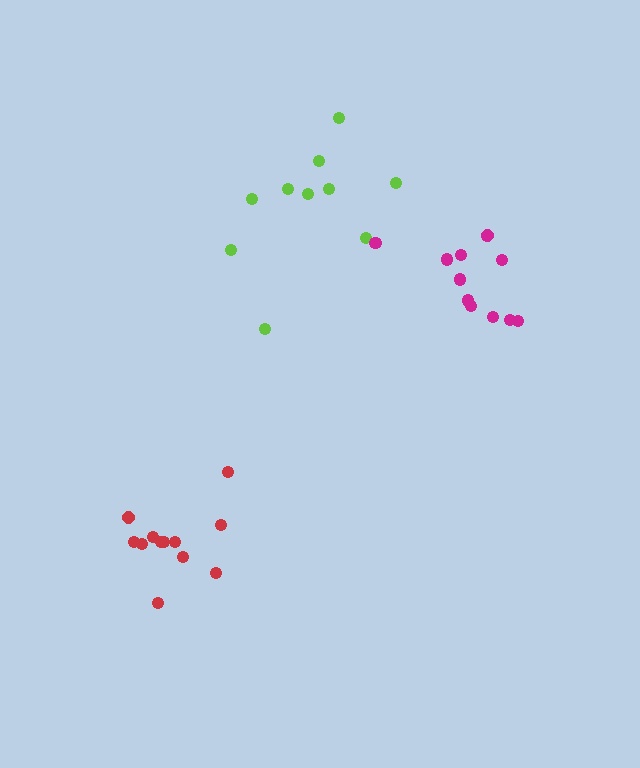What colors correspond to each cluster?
The clusters are colored: lime, red, magenta.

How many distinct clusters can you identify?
There are 3 distinct clusters.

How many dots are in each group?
Group 1: 10 dots, Group 2: 12 dots, Group 3: 12 dots (34 total).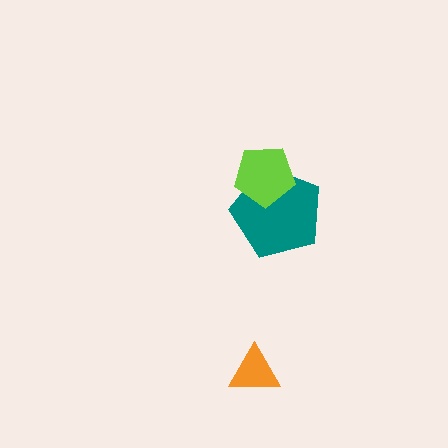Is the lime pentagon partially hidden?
No, no other shape covers it.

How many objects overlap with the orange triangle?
0 objects overlap with the orange triangle.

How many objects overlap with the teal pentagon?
1 object overlaps with the teal pentagon.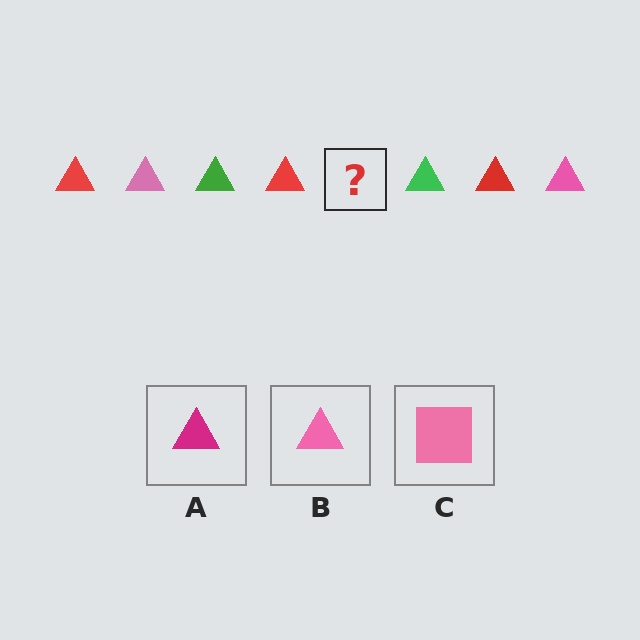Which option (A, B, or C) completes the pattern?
B.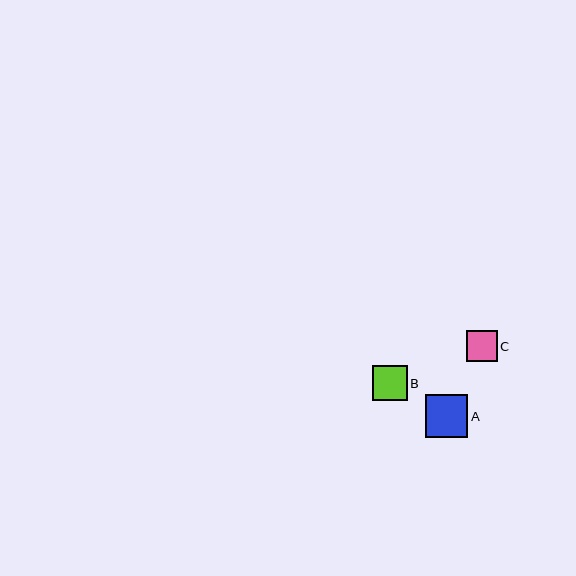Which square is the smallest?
Square C is the smallest with a size of approximately 31 pixels.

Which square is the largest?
Square A is the largest with a size of approximately 43 pixels.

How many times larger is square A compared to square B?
Square A is approximately 1.2 times the size of square B.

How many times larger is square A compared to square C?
Square A is approximately 1.4 times the size of square C.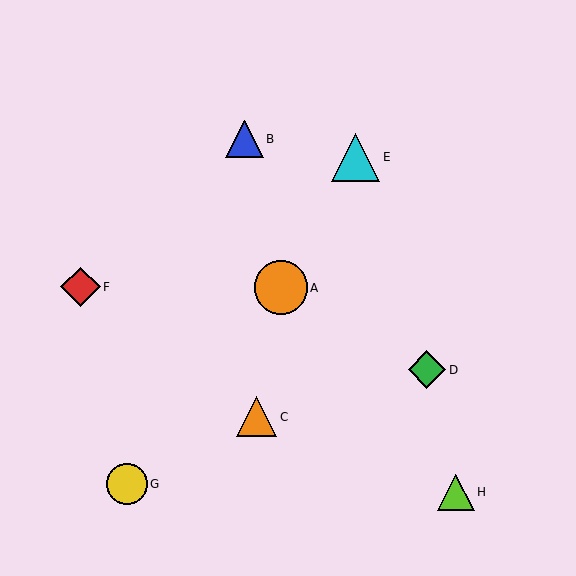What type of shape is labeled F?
Shape F is a red diamond.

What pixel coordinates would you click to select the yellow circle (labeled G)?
Click at (127, 484) to select the yellow circle G.